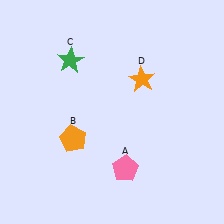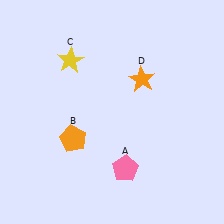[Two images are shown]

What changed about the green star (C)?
In Image 1, C is green. In Image 2, it changed to yellow.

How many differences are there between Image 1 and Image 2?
There is 1 difference between the two images.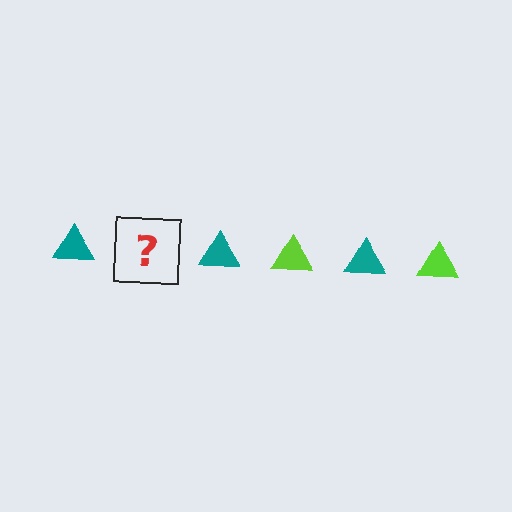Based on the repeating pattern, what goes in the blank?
The blank should be a lime triangle.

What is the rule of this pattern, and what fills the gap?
The rule is that the pattern cycles through teal, lime triangles. The gap should be filled with a lime triangle.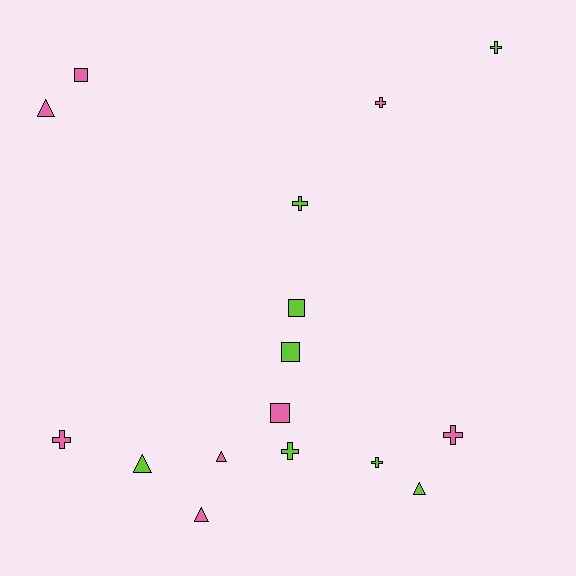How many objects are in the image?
There are 16 objects.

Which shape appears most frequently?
Cross, with 7 objects.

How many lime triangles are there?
There are 2 lime triangles.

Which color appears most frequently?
Lime, with 8 objects.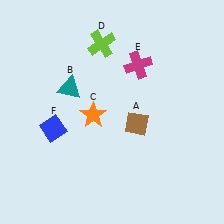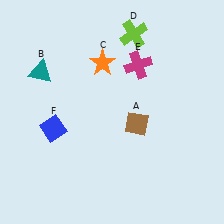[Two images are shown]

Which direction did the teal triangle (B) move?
The teal triangle (B) moved left.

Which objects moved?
The objects that moved are: the teal triangle (B), the orange star (C), the lime cross (D).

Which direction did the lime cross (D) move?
The lime cross (D) moved right.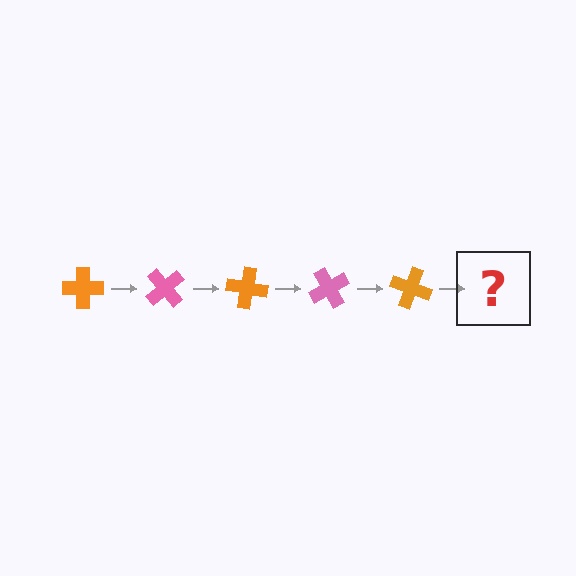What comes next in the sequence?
The next element should be a pink cross, rotated 250 degrees from the start.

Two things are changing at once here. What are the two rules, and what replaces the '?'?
The two rules are that it rotates 50 degrees each step and the color cycles through orange and pink. The '?' should be a pink cross, rotated 250 degrees from the start.